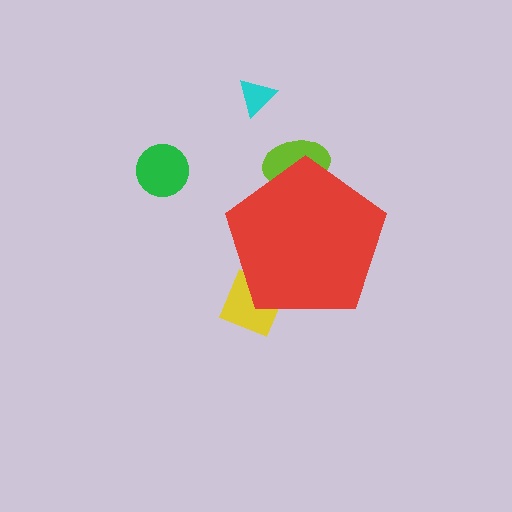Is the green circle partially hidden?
No, the green circle is fully visible.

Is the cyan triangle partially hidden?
No, the cyan triangle is fully visible.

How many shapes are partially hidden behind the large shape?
2 shapes are partially hidden.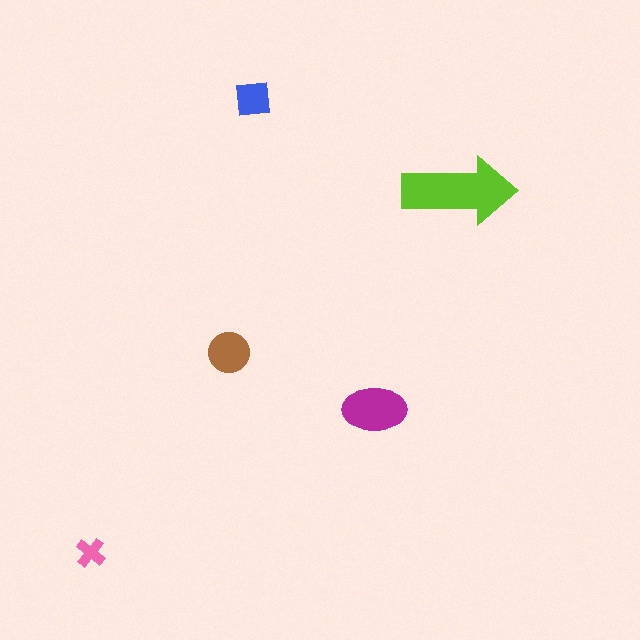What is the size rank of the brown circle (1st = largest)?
3rd.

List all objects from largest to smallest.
The lime arrow, the magenta ellipse, the brown circle, the blue square, the pink cross.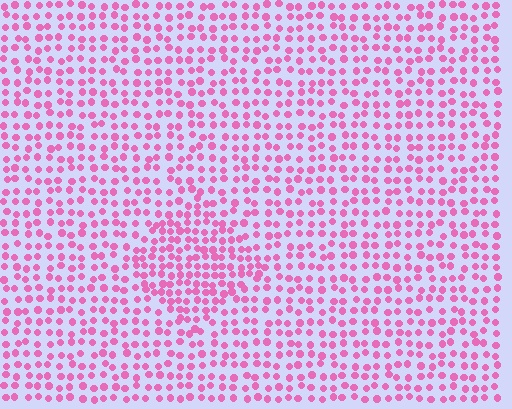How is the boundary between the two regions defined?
The boundary is defined by a change in element density (approximately 1.6x ratio). All elements are the same color, size, and shape.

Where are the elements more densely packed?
The elements are more densely packed inside the diamond boundary.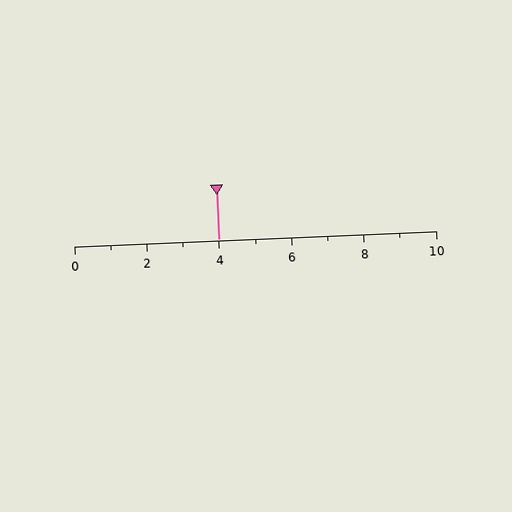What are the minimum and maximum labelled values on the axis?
The axis runs from 0 to 10.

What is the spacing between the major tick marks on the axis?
The major ticks are spaced 2 apart.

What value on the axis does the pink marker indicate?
The marker indicates approximately 4.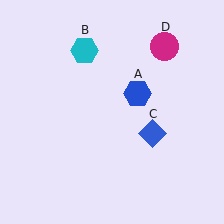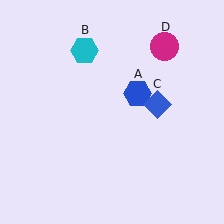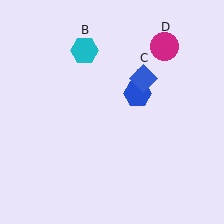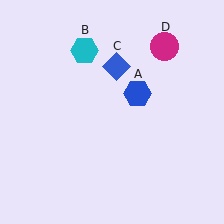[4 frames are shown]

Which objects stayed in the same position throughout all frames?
Blue hexagon (object A) and cyan hexagon (object B) and magenta circle (object D) remained stationary.